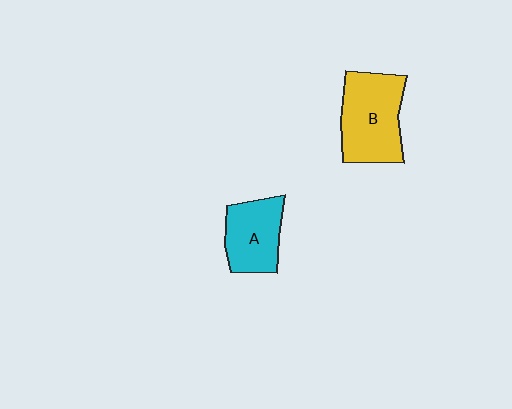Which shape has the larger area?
Shape B (yellow).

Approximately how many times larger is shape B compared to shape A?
Approximately 1.4 times.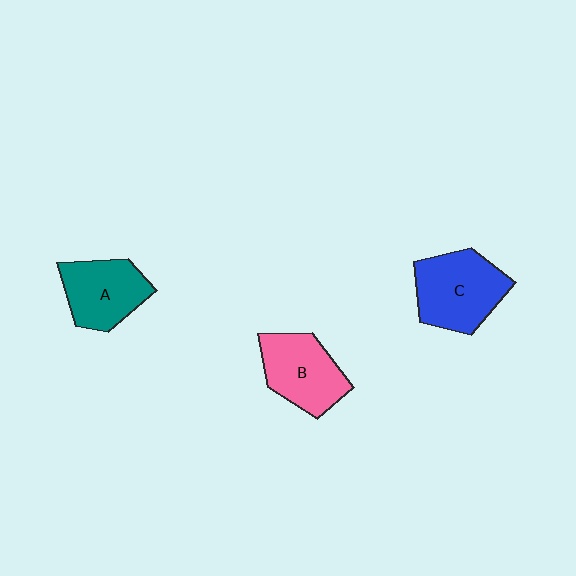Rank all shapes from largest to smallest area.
From largest to smallest: C (blue), B (pink), A (teal).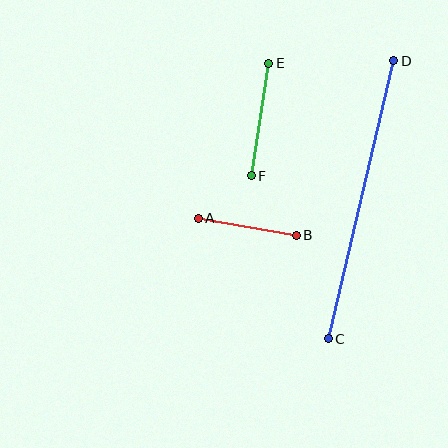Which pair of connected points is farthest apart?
Points C and D are farthest apart.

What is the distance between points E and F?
The distance is approximately 114 pixels.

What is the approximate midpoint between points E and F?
The midpoint is at approximately (260, 120) pixels.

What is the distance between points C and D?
The distance is approximately 286 pixels.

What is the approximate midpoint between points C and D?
The midpoint is at approximately (361, 200) pixels.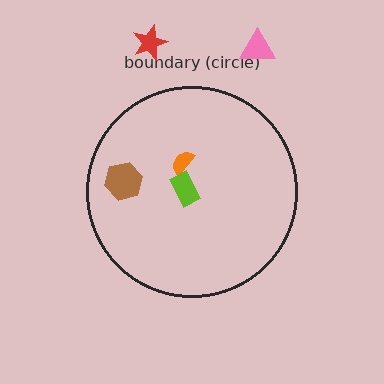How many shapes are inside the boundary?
3 inside, 2 outside.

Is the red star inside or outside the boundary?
Outside.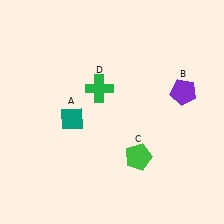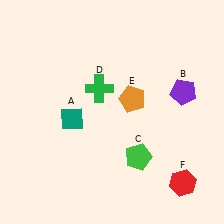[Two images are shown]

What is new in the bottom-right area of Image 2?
A red hexagon (F) was added in the bottom-right area of Image 2.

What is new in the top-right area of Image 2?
An orange pentagon (E) was added in the top-right area of Image 2.